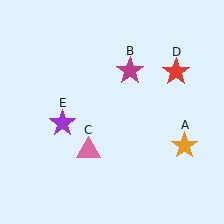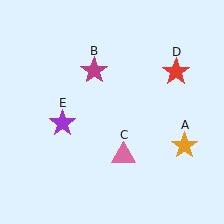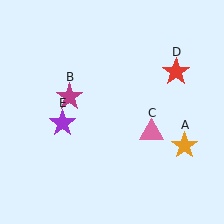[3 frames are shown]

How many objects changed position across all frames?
2 objects changed position: magenta star (object B), pink triangle (object C).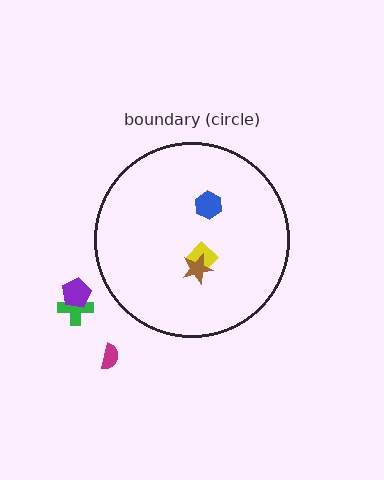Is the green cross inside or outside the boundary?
Outside.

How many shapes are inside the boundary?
3 inside, 3 outside.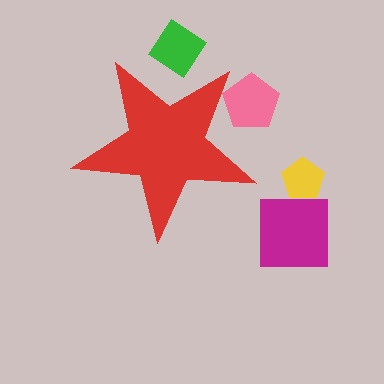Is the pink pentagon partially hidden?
Yes, the pink pentagon is partially hidden behind the red star.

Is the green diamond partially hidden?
Yes, the green diamond is partially hidden behind the red star.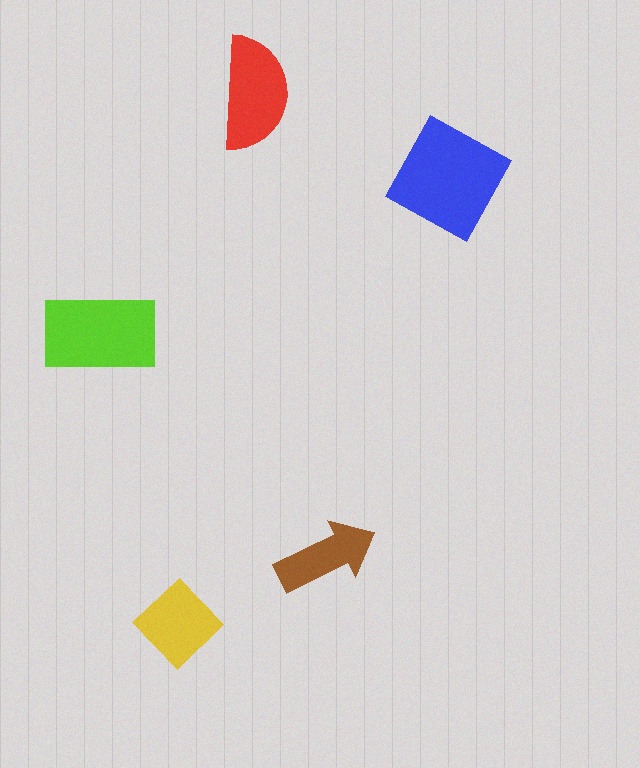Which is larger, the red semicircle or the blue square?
The blue square.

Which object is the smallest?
The brown arrow.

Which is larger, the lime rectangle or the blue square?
The blue square.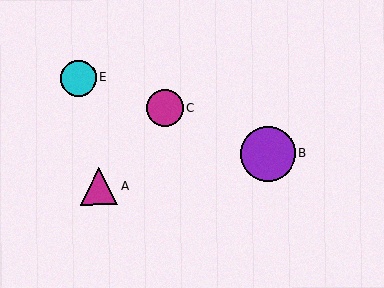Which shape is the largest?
The purple circle (labeled B) is the largest.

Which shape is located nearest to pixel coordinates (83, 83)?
The cyan circle (labeled E) at (78, 78) is nearest to that location.